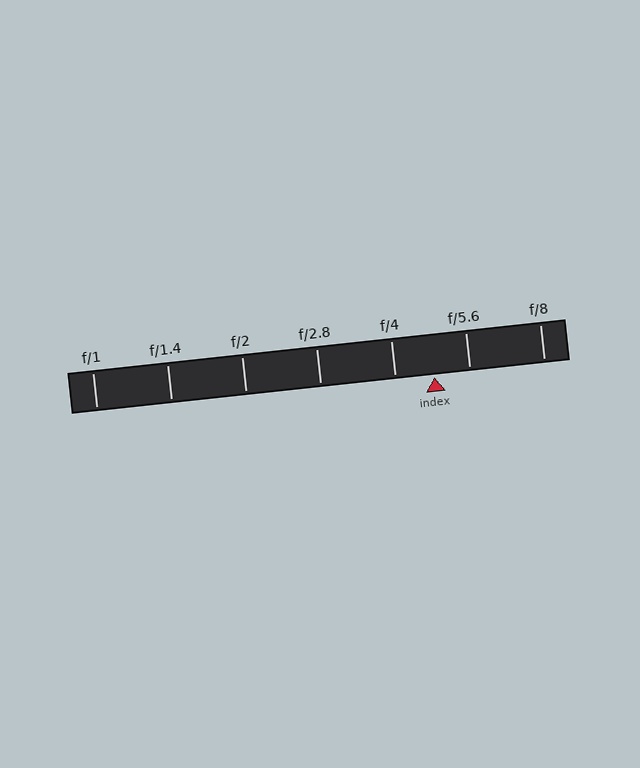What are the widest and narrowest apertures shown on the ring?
The widest aperture shown is f/1 and the narrowest is f/8.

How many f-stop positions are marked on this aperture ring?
There are 7 f-stop positions marked.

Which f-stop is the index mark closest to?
The index mark is closest to f/5.6.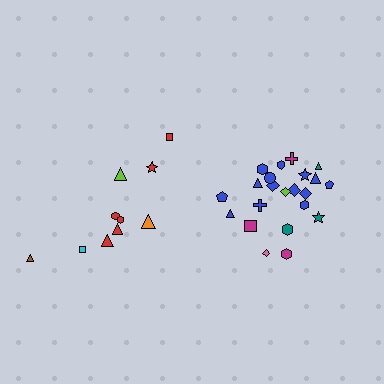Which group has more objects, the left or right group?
The right group.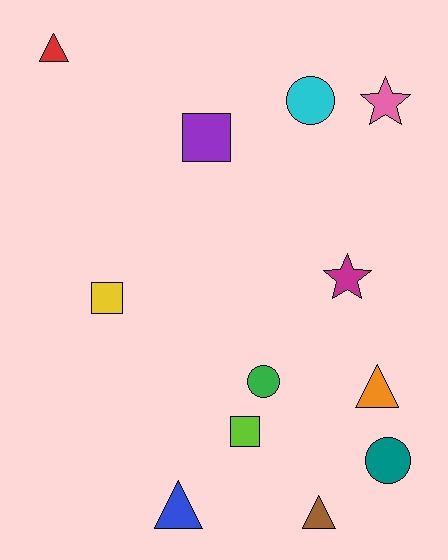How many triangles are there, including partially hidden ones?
There are 4 triangles.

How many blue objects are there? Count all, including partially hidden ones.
There is 1 blue object.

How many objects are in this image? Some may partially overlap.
There are 12 objects.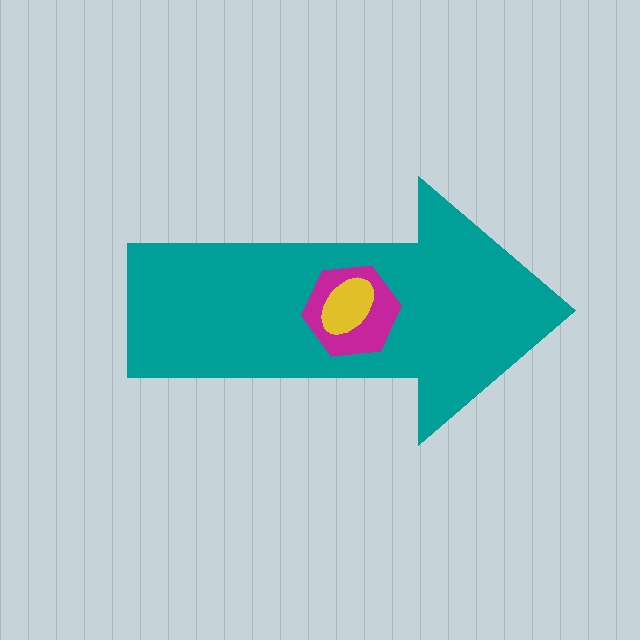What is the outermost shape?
The teal arrow.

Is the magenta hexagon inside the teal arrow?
Yes.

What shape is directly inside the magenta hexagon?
The yellow ellipse.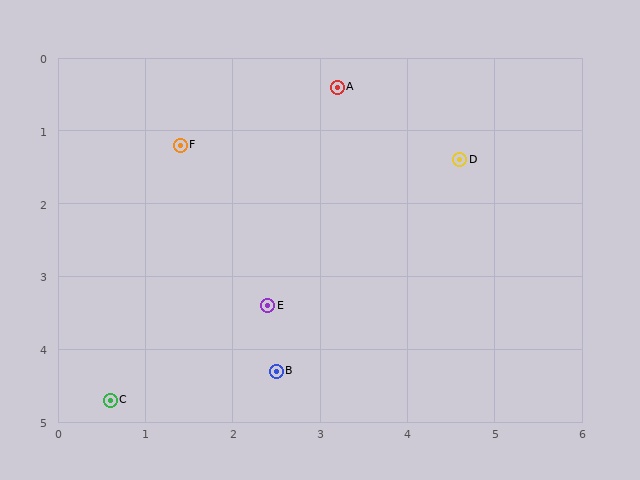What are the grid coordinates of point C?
Point C is at approximately (0.6, 4.7).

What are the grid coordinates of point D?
Point D is at approximately (4.6, 1.4).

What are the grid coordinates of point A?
Point A is at approximately (3.2, 0.4).